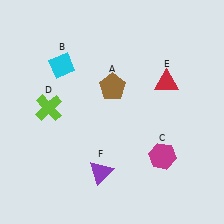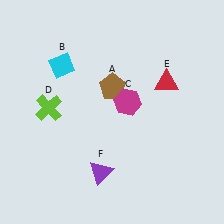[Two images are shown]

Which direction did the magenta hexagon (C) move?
The magenta hexagon (C) moved up.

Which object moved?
The magenta hexagon (C) moved up.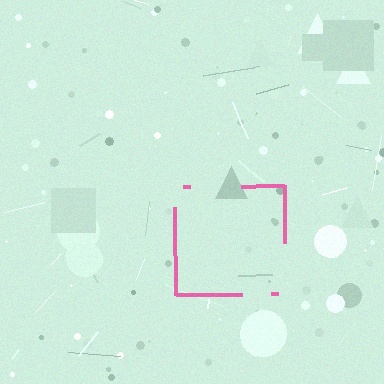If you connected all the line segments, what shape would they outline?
They would outline a square.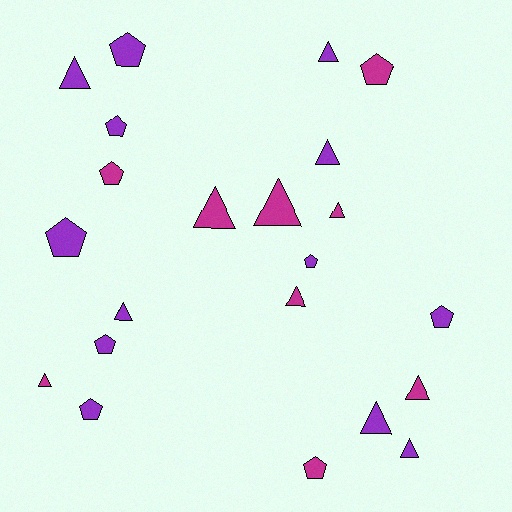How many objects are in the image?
There are 22 objects.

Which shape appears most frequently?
Triangle, with 12 objects.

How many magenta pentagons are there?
There are 3 magenta pentagons.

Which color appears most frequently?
Purple, with 13 objects.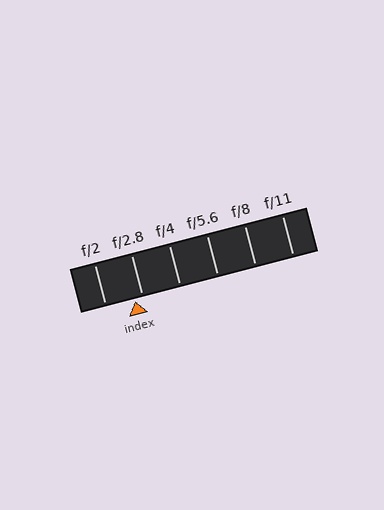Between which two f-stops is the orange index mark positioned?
The index mark is between f/2 and f/2.8.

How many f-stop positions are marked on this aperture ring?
There are 6 f-stop positions marked.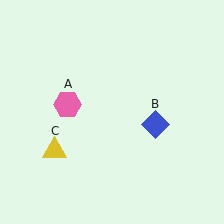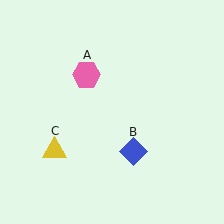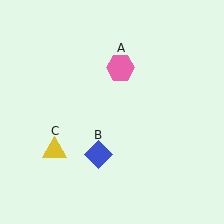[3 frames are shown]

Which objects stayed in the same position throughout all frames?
Yellow triangle (object C) remained stationary.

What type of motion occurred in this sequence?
The pink hexagon (object A), blue diamond (object B) rotated clockwise around the center of the scene.